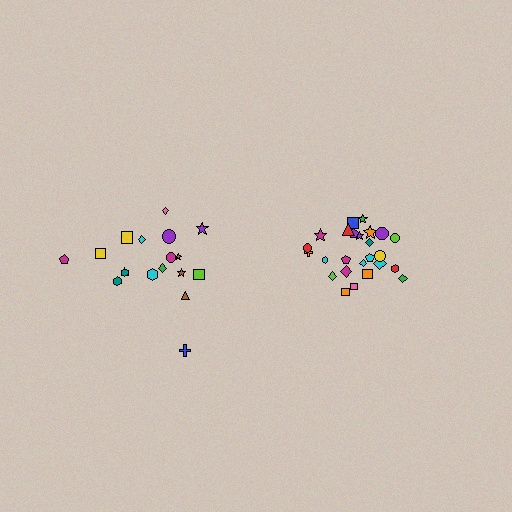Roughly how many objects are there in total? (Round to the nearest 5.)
Roughly 45 objects in total.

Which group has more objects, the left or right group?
The right group.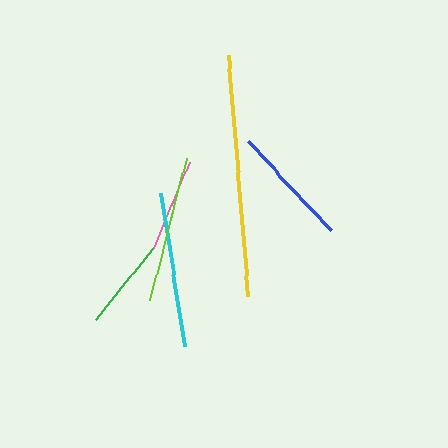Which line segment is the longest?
The yellow line is the longest at approximately 242 pixels.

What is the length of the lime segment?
The lime segment is approximately 147 pixels long.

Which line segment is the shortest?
The green line is the shortest at approximately 90 pixels.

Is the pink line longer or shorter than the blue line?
The blue line is longer than the pink line.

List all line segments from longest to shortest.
From longest to shortest: yellow, cyan, lime, blue, pink, green.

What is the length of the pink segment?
The pink segment is approximately 94 pixels long.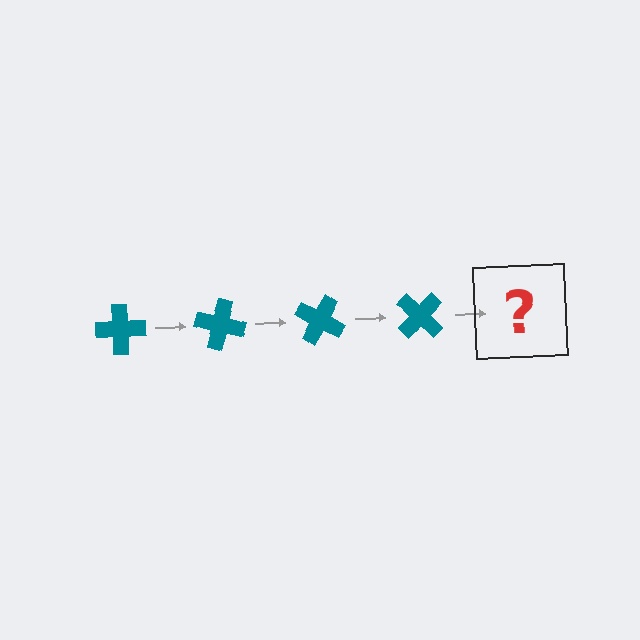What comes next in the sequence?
The next element should be a teal cross rotated 60 degrees.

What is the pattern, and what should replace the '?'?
The pattern is that the cross rotates 15 degrees each step. The '?' should be a teal cross rotated 60 degrees.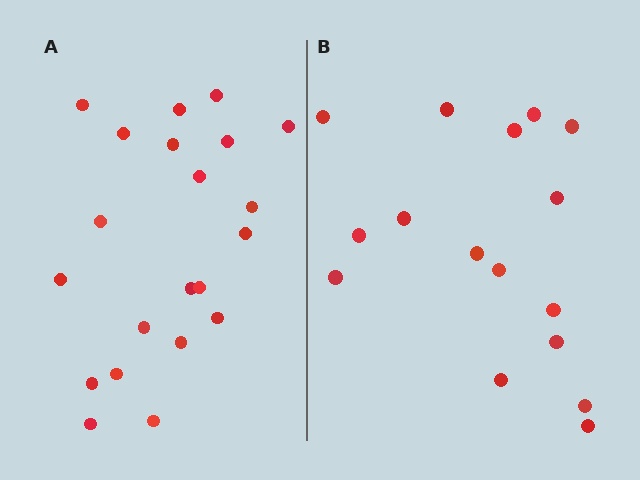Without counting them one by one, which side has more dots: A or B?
Region A (the left region) has more dots.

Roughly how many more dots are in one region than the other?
Region A has about 5 more dots than region B.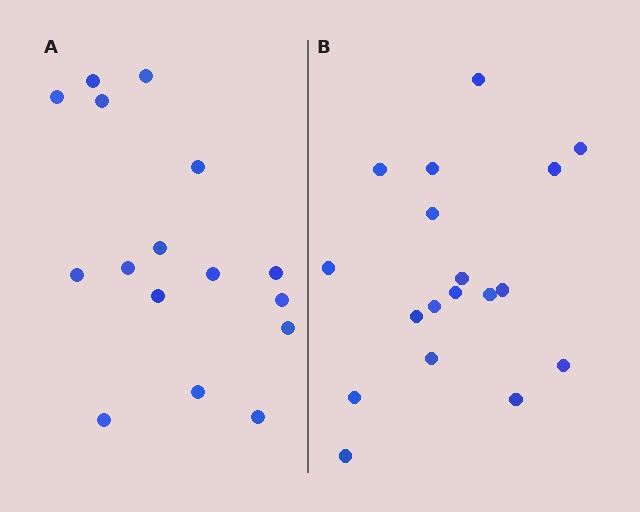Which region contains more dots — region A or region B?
Region B (the right region) has more dots.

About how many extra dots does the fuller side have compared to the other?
Region B has just a few more — roughly 2 or 3 more dots than region A.